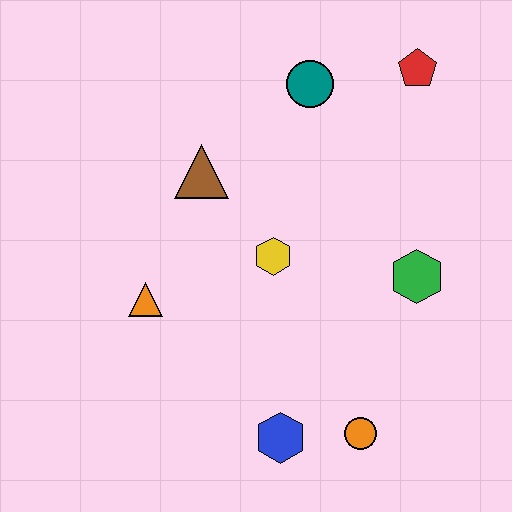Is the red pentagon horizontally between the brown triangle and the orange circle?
No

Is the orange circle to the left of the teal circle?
No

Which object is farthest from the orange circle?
The red pentagon is farthest from the orange circle.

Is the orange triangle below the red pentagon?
Yes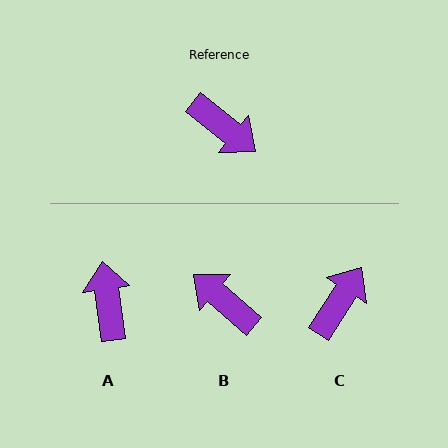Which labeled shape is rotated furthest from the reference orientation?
B, about 178 degrees away.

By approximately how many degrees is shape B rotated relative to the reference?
Approximately 178 degrees counter-clockwise.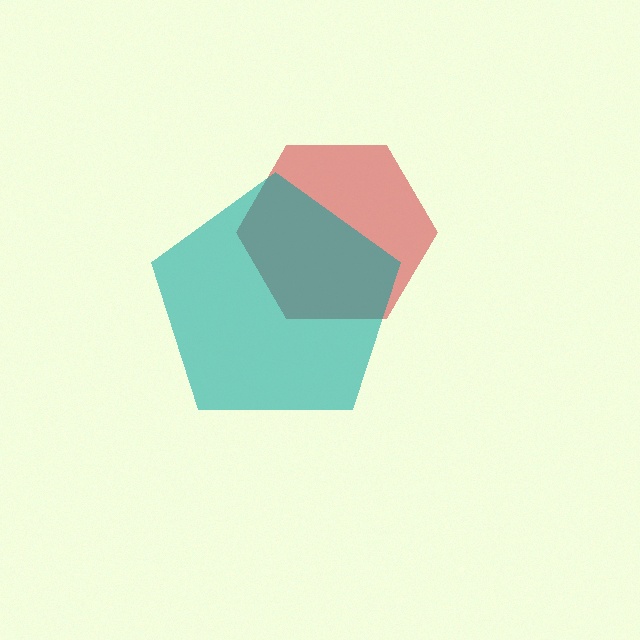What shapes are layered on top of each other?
The layered shapes are: a red hexagon, a teal pentagon.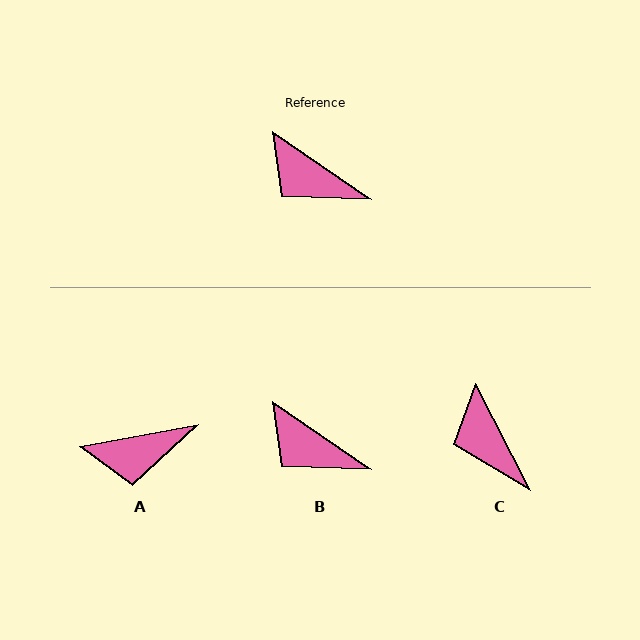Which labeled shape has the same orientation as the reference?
B.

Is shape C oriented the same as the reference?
No, it is off by about 28 degrees.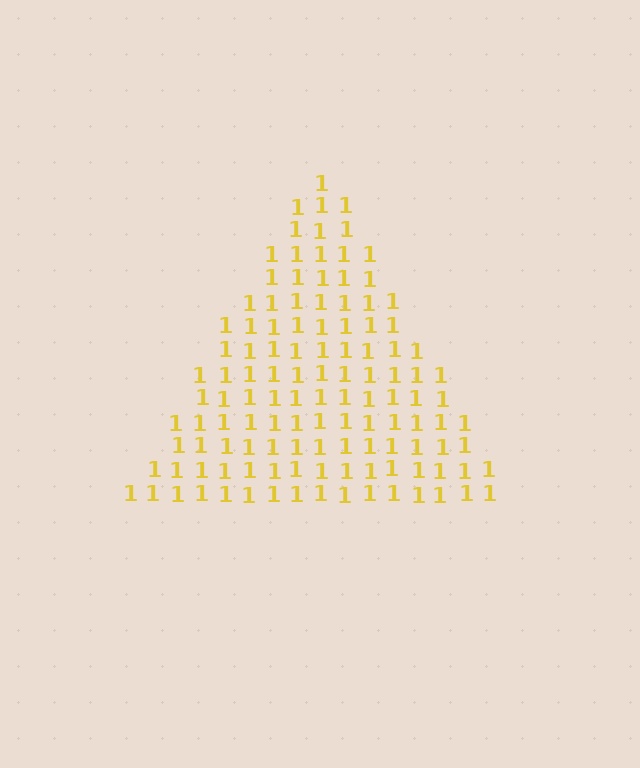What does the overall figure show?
The overall figure shows a triangle.